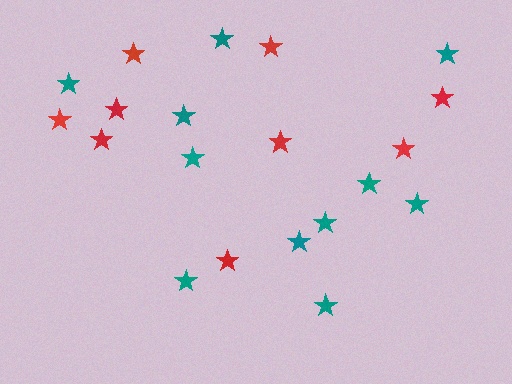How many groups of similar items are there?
There are 2 groups: one group of red stars (9) and one group of teal stars (11).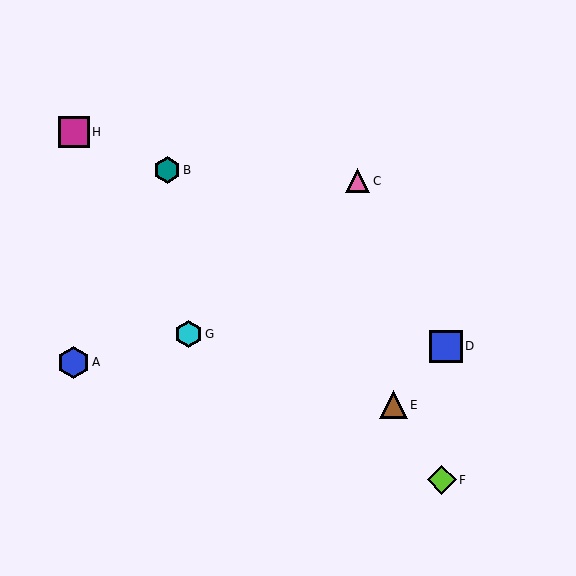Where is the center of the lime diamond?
The center of the lime diamond is at (442, 480).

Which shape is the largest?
The blue hexagon (labeled A) is the largest.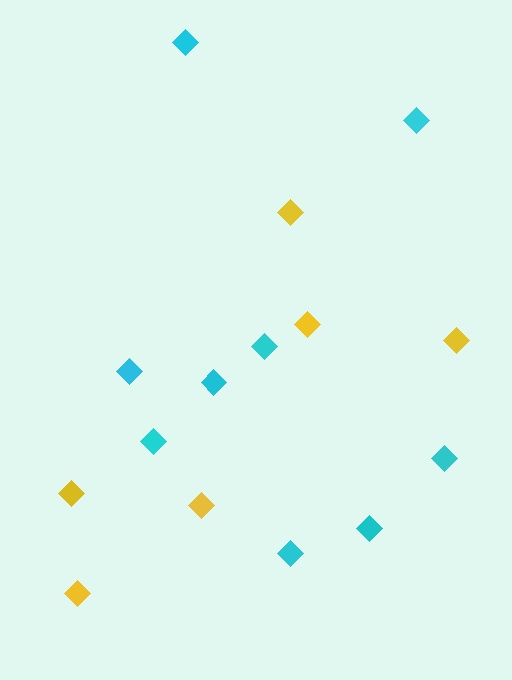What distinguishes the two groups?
There are 2 groups: one group of yellow diamonds (6) and one group of cyan diamonds (9).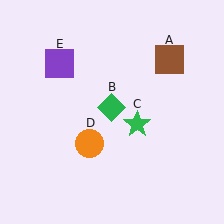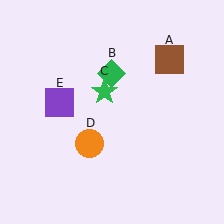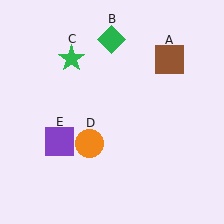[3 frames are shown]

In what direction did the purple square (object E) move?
The purple square (object E) moved down.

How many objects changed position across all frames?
3 objects changed position: green diamond (object B), green star (object C), purple square (object E).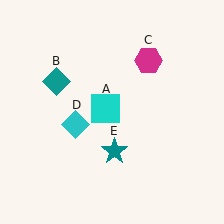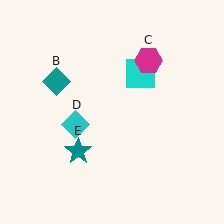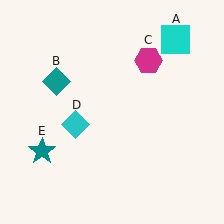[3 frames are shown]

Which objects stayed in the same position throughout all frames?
Teal diamond (object B) and magenta hexagon (object C) and cyan diamond (object D) remained stationary.